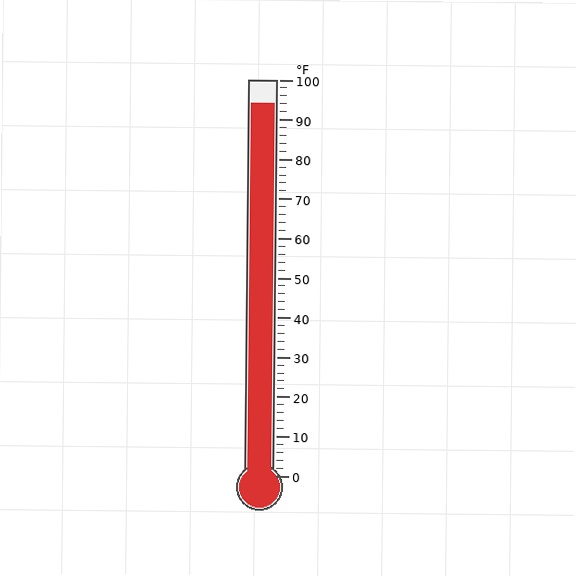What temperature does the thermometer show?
The thermometer shows approximately 94°F.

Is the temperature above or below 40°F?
The temperature is above 40°F.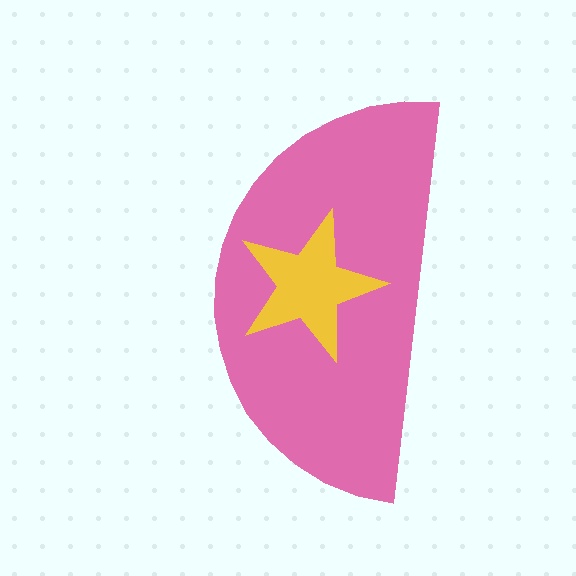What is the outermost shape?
The pink semicircle.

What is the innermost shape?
The yellow star.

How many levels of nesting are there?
2.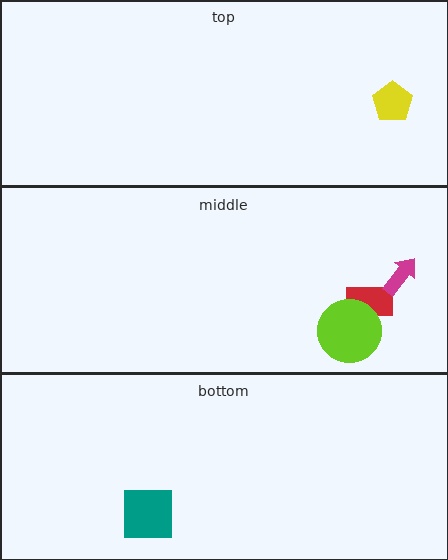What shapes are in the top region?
The yellow pentagon.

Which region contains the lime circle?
The middle region.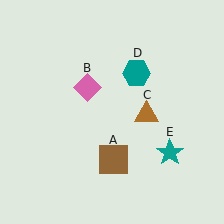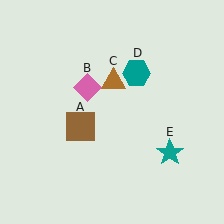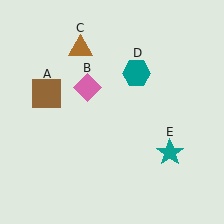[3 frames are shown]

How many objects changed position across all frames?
2 objects changed position: brown square (object A), brown triangle (object C).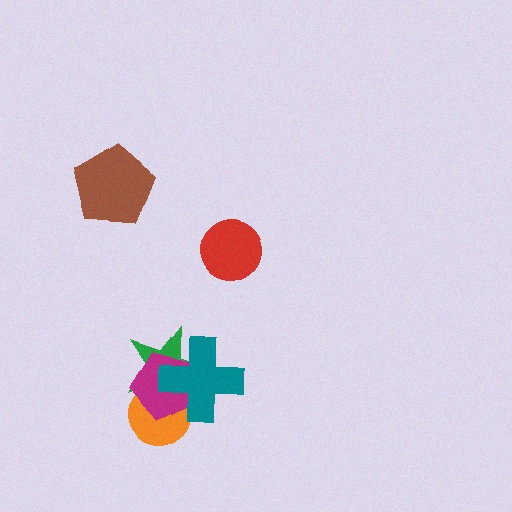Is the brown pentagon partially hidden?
No, no other shape covers it.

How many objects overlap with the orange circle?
3 objects overlap with the orange circle.